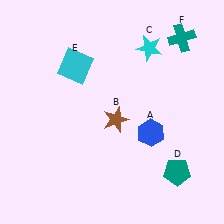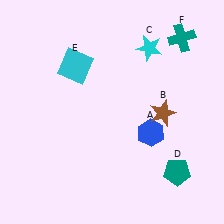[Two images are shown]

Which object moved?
The brown star (B) moved right.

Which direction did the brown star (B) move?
The brown star (B) moved right.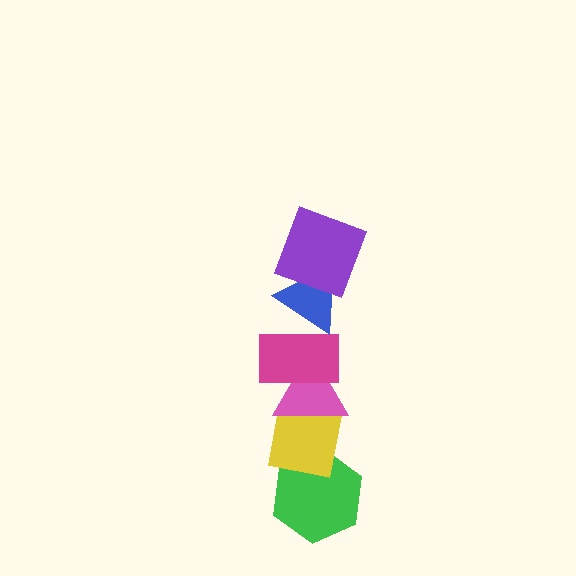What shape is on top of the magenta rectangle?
The blue triangle is on top of the magenta rectangle.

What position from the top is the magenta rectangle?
The magenta rectangle is 3rd from the top.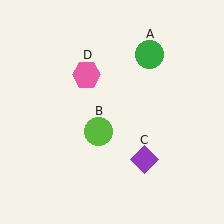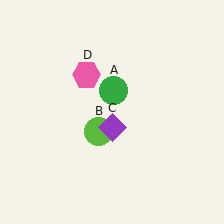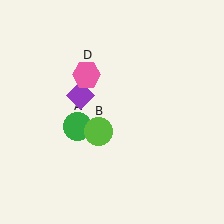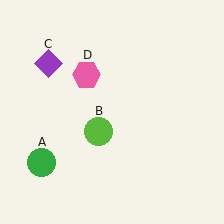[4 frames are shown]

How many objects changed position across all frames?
2 objects changed position: green circle (object A), purple diamond (object C).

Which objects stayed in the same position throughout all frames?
Lime circle (object B) and pink hexagon (object D) remained stationary.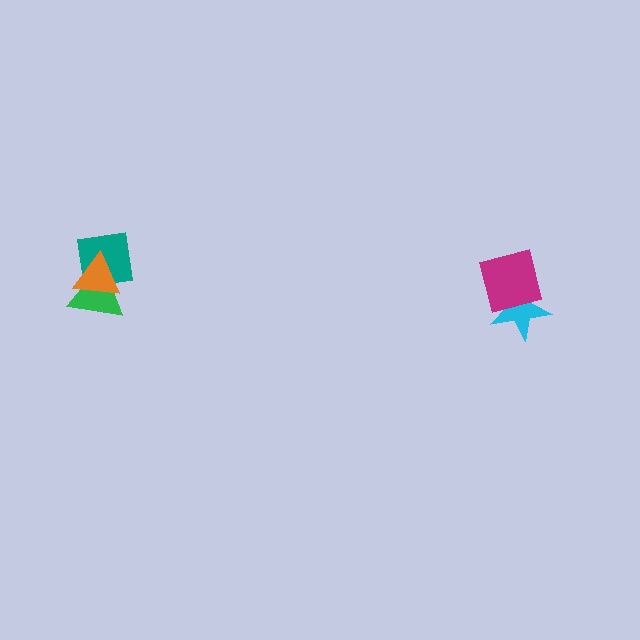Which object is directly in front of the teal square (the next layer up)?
The green triangle is directly in front of the teal square.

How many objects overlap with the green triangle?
2 objects overlap with the green triangle.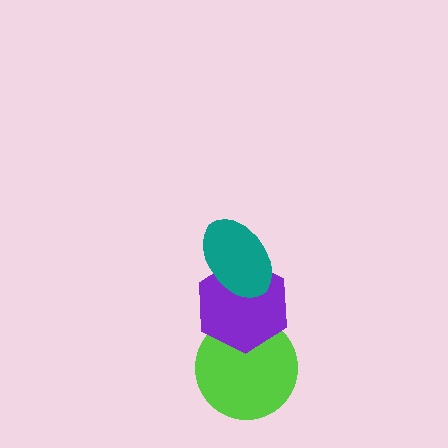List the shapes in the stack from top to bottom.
From top to bottom: the teal ellipse, the purple hexagon, the lime circle.